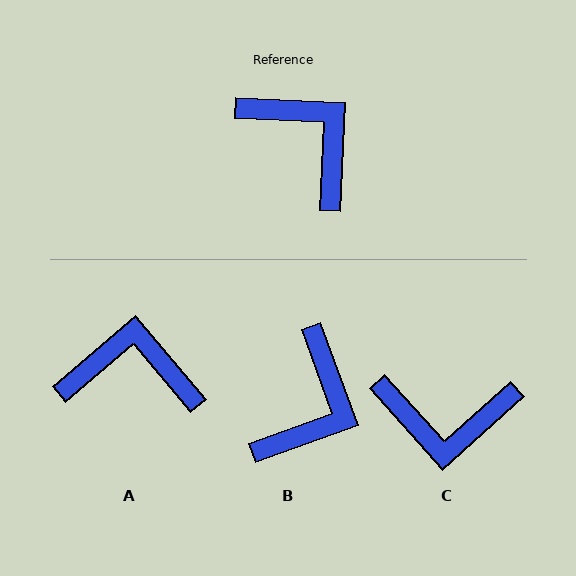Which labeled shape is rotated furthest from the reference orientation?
C, about 136 degrees away.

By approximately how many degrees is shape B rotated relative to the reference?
Approximately 68 degrees clockwise.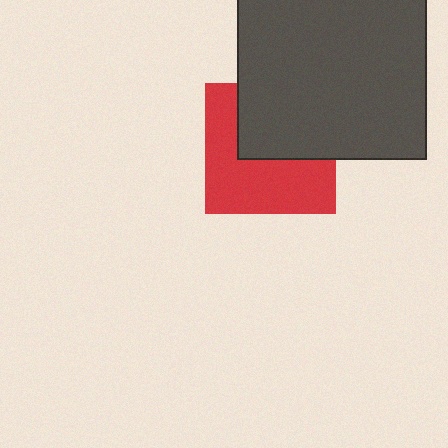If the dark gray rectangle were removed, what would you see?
You would see the complete red square.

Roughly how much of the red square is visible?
About half of it is visible (roughly 56%).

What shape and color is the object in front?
The object in front is a dark gray rectangle.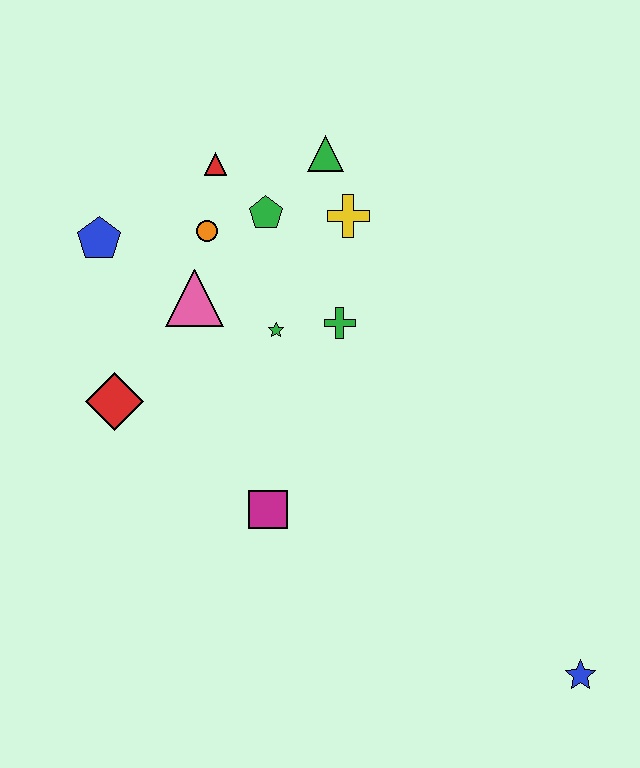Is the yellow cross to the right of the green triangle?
Yes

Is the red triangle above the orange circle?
Yes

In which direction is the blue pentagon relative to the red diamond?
The blue pentagon is above the red diamond.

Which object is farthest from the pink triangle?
The blue star is farthest from the pink triangle.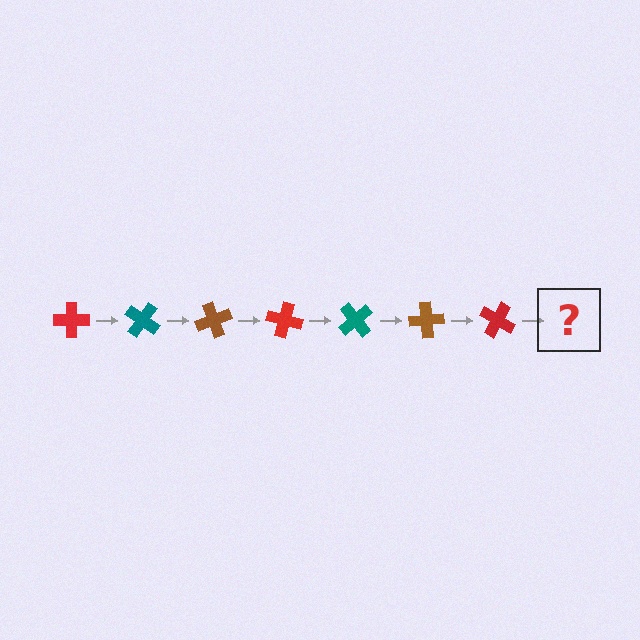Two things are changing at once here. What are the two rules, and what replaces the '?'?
The two rules are that it rotates 35 degrees each step and the color cycles through red, teal, and brown. The '?' should be a teal cross, rotated 245 degrees from the start.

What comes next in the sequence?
The next element should be a teal cross, rotated 245 degrees from the start.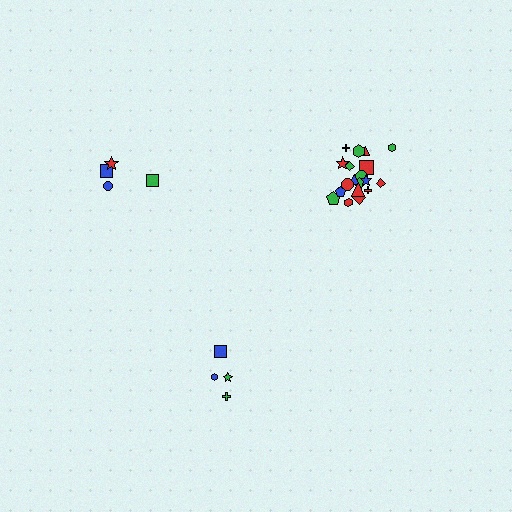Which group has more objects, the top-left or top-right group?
The top-right group.